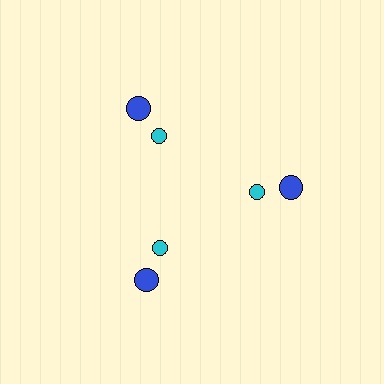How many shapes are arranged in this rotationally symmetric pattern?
There are 6 shapes, arranged in 3 groups of 2.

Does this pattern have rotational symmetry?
Yes, this pattern has 3-fold rotational symmetry. It looks the same after rotating 120 degrees around the center.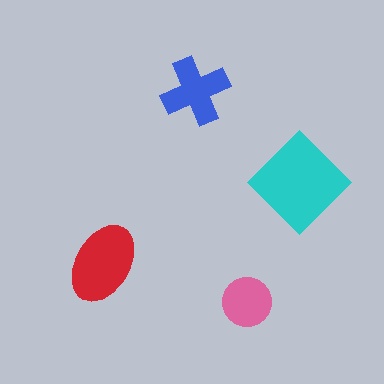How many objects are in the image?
There are 4 objects in the image.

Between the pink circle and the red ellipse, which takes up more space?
The red ellipse.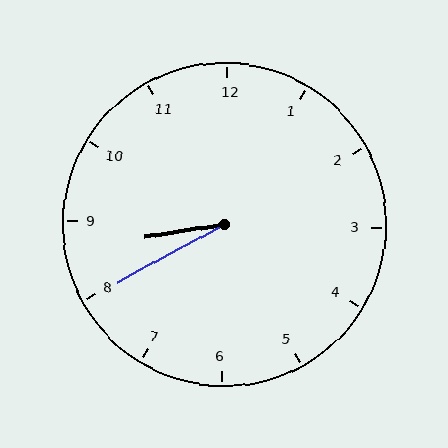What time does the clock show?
8:40.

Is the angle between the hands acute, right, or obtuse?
It is acute.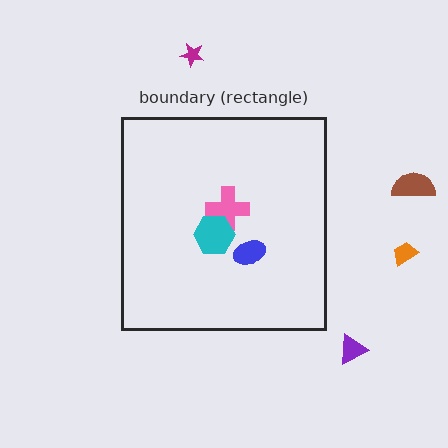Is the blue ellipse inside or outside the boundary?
Inside.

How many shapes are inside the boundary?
3 inside, 4 outside.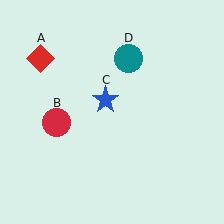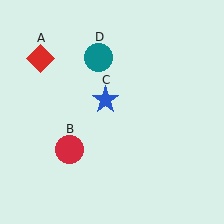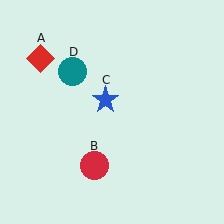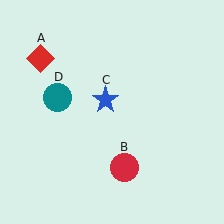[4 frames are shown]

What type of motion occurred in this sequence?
The red circle (object B), teal circle (object D) rotated counterclockwise around the center of the scene.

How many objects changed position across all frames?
2 objects changed position: red circle (object B), teal circle (object D).